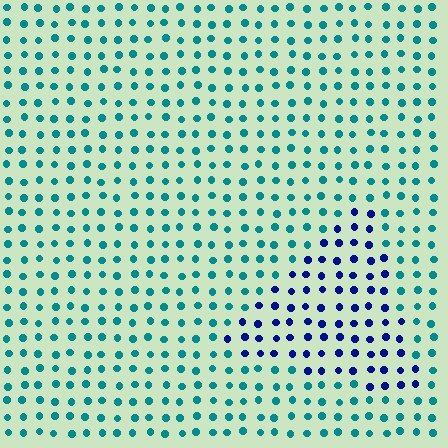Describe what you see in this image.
The image is filled with small teal elements in a uniform arrangement. A triangle-shaped region is visible where the elements are tinted to a slightly different hue, forming a subtle color boundary.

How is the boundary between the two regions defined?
The boundary is defined purely by a slight shift in hue (about 52 degrees). Spacing, size, and orientation are identical on both sides.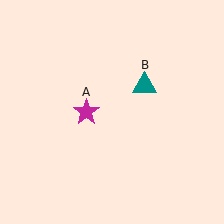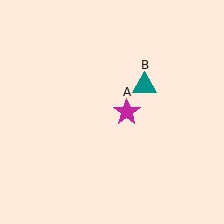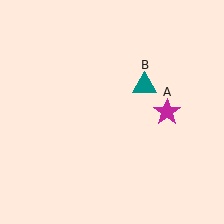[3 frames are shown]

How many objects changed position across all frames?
1 object changed position: magenta star (object A).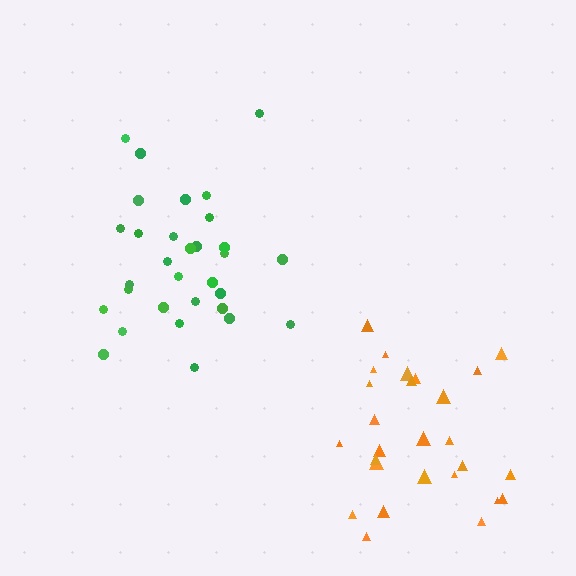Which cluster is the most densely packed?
Green.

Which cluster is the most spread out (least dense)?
Orange.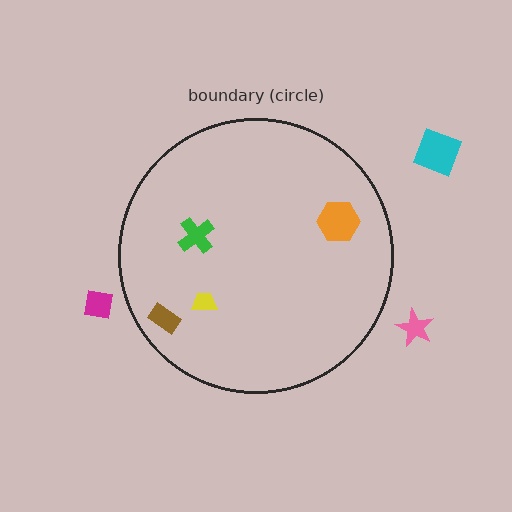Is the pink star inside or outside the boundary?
Outside.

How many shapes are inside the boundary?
4 inside, 3 outside.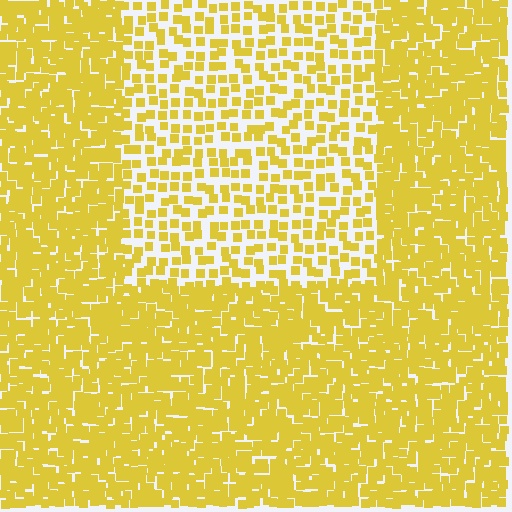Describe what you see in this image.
The image contains small yellow elements arranged at two different densities. A rectangle-shaped region is visible where the elements are less densely packed than the surrounding area.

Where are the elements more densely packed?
The elements are more densely packed outside the rectangle boundary.